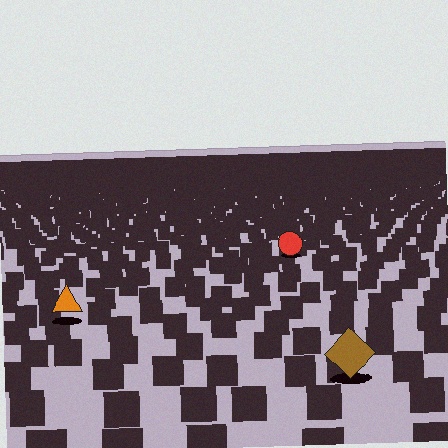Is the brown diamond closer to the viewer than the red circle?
Yes. The brown diamond is closer — you can tell from the texture gradient: the ground texture is coarser near it.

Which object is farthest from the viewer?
The red circle is farthest from the viewer. It appears smaller and the ground texture around it is denser.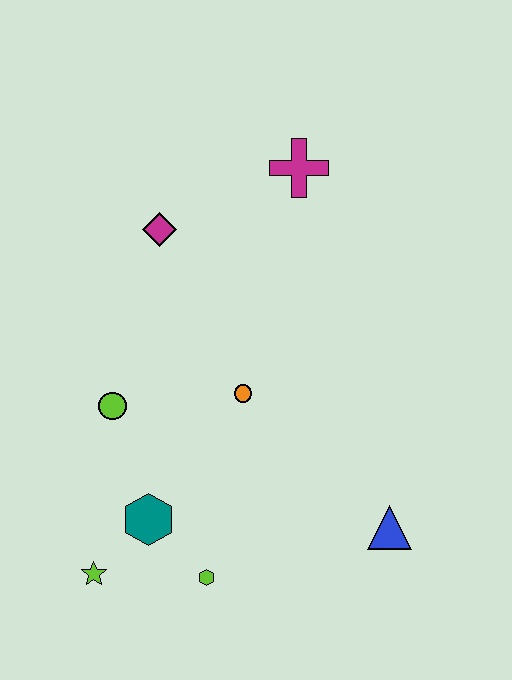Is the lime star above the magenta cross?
No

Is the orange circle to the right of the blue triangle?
No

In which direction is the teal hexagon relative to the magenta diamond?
The teal hexagon is below the magenta diamond.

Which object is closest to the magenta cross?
The magenta diamond is closest to the magenta cross.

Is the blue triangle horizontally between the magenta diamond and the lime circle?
No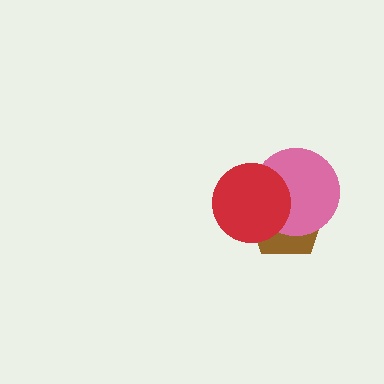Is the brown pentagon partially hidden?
Yes, it is partially covered by another shape.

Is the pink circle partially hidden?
Yes, it is partially covered by another shape.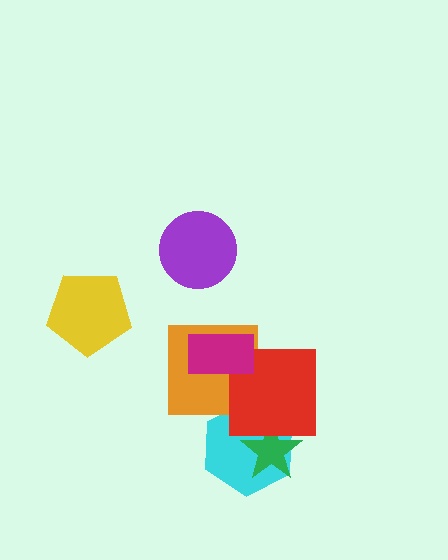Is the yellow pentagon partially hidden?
No, no other shape covers it.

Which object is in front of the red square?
The magenta rectangle is in front of the red square.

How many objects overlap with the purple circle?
0 objects overlap with the purple circle.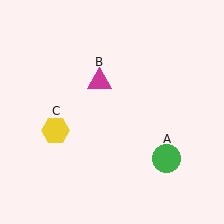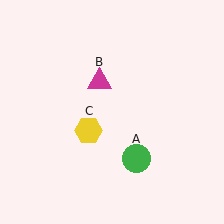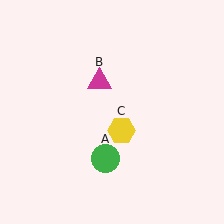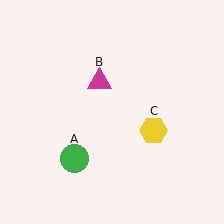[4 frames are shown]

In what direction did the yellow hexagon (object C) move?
The yellow hexagon (object C) moved right.